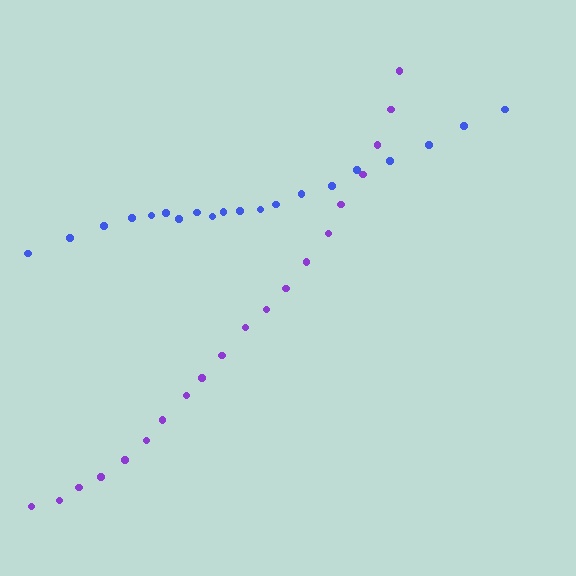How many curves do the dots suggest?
There are 2 distinct paths.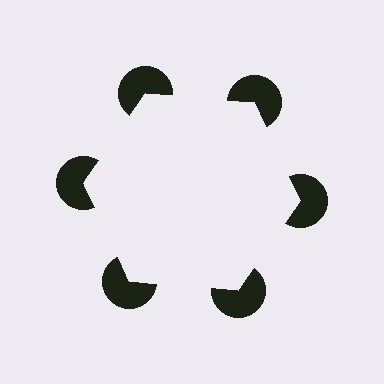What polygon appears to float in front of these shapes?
An illusory hexagon — its edges are inferred from the aligned wedge cuts in the pac-man discs, not physically drawn.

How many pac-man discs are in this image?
There are 6 — one at each vertex of the illusory hexagon.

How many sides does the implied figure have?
6 sides.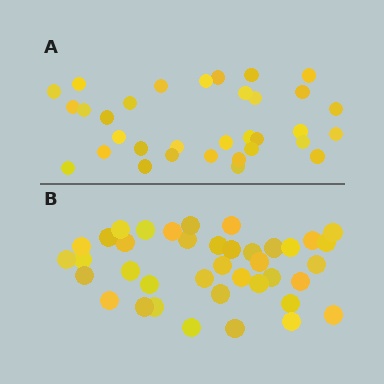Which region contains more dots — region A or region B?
Region B (the bottom region) has more dots.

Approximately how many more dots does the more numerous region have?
Region B has about 6 more dots than region A.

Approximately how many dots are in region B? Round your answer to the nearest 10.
About 40 dots. (The exact count is 39, which rounds to 40.)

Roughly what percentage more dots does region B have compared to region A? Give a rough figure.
About 20% more.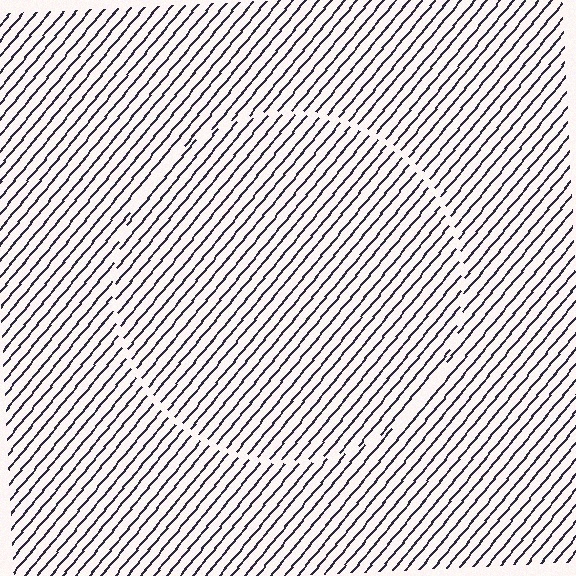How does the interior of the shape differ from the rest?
The interior of the shape contains the same grating, shifted by half a period — the contour is defined by the phase discontinuity where line-ends from the inner and outer gratings abut.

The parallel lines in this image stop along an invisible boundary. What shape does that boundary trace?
An illusory circle. The interior of the shape contains the same grating, shifted by half a period — the contour is defined by the phase discontinuity where line-ends from the inner and outer gratings abut.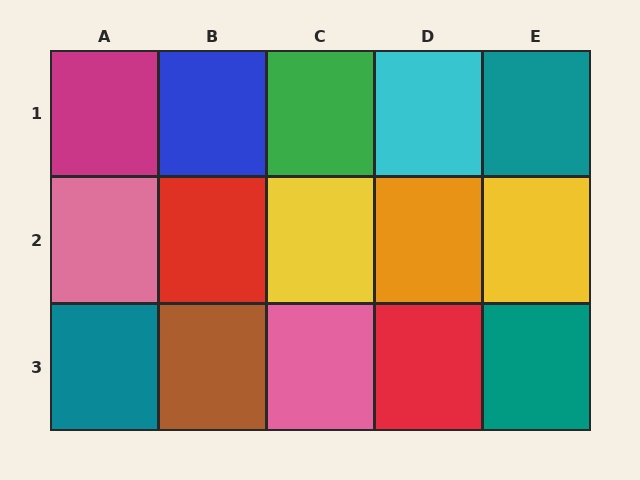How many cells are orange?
1 cell is orange.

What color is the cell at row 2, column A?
Pink.